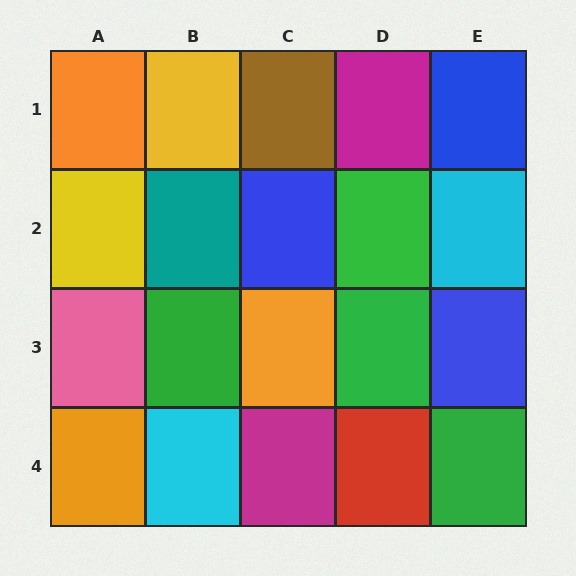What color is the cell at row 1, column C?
Brown.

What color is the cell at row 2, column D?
Green.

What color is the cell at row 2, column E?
Cyan.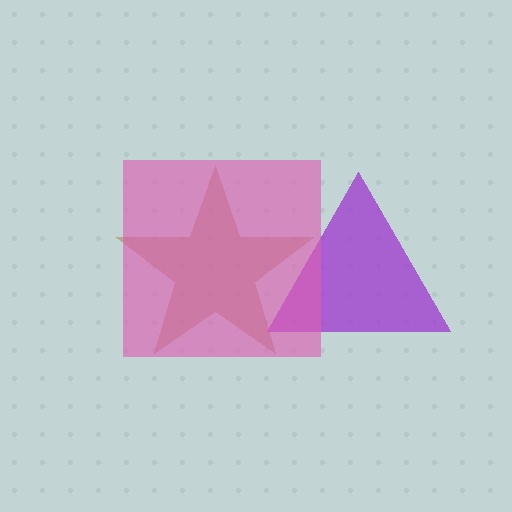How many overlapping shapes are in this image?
There are 3 overlapping shapes in the image.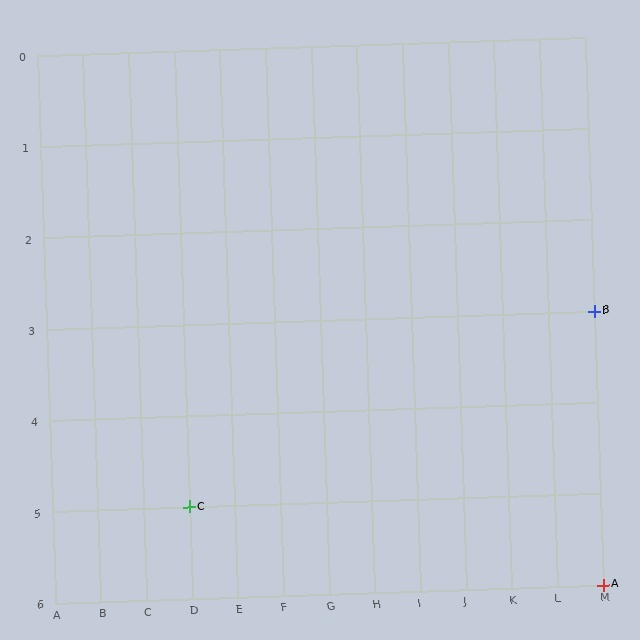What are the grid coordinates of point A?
Point A is at grid coordinates (M, 6).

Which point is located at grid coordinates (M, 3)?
Point B is at (M, 3).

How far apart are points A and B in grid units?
Points A and B are 3 rows apart.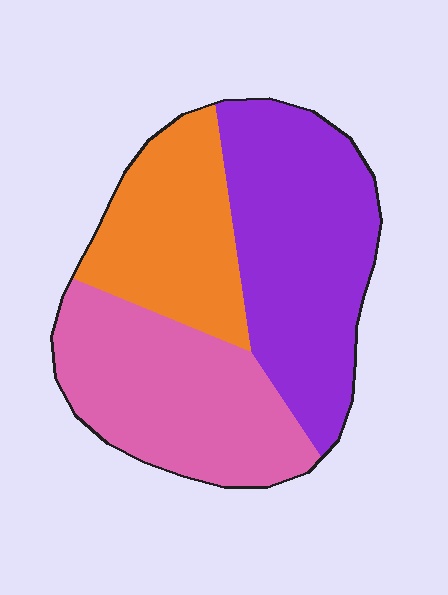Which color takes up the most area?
Purple, at roughly 40%.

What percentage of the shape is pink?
Pink covers roughly 35% of the shape.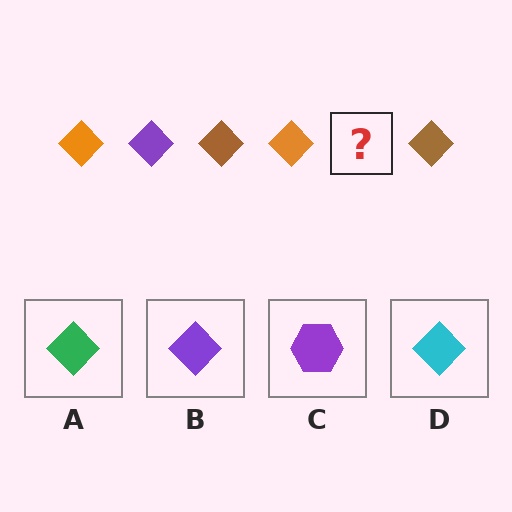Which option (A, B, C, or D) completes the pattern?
B.